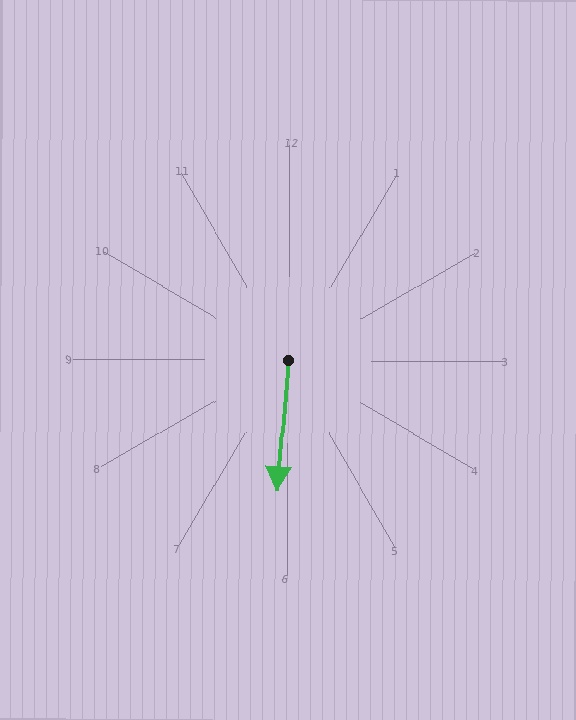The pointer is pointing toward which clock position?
Roughly 6 o'clock.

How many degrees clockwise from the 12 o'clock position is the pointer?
Approximately 185 degrees.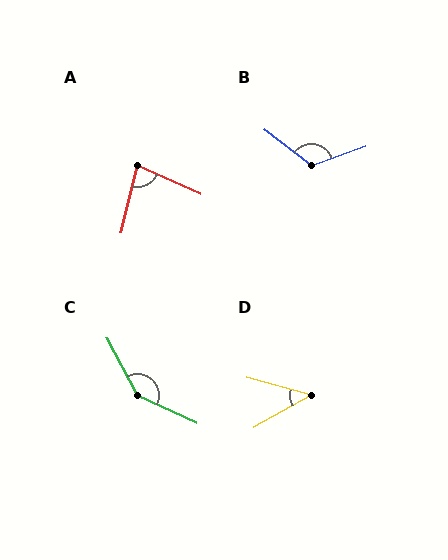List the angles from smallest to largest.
D (45°), A (80°), B (123°), C (143°).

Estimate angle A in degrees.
Approximately 80 degrees.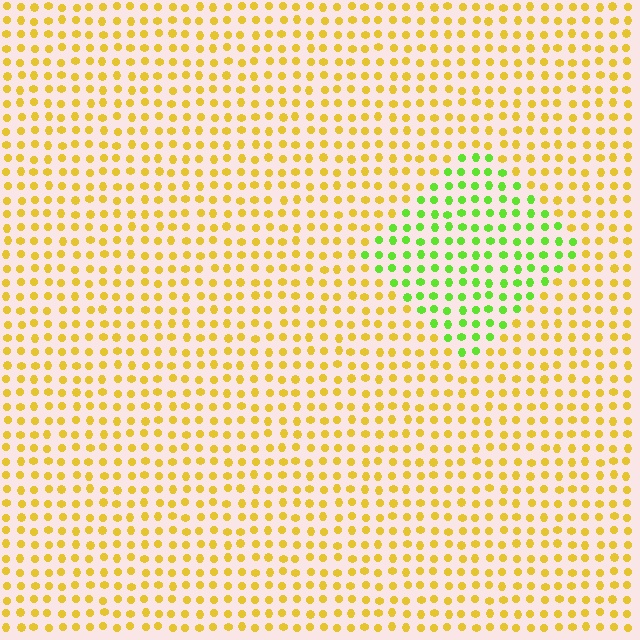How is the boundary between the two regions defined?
The boundary is defined purely by a slight shift in hue (about 55 degrees). Spacing, size, and orientation are identical on both sides.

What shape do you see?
I see a diamond.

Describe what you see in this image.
The image is filled with small yellow elements in a uniform arrangement. A diamond-shaped region is visible where the elements are tinted to a slightly different hue, forming a subtle color boundary.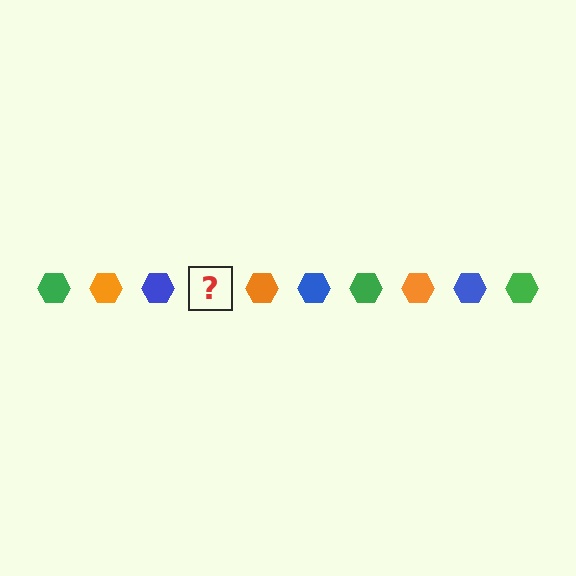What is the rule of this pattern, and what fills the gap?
The rule is that the pattern cycles through green, orange, blue hexagons. The gap should be filled with a green hexagon.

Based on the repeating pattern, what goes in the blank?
The blank should be a green hexagon.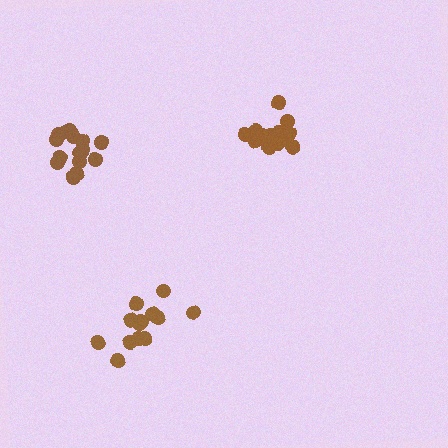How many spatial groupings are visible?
There are 3 spatial groupings.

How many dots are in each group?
Group 1: 16 dots, Group 2: 13 dots, Group 3: 13 dots (42 total).